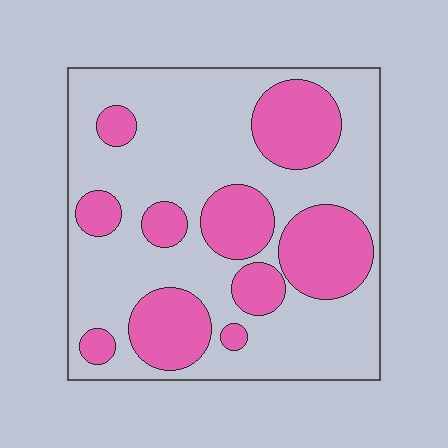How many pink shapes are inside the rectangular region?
10.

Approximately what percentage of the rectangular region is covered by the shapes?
Approximately 35%.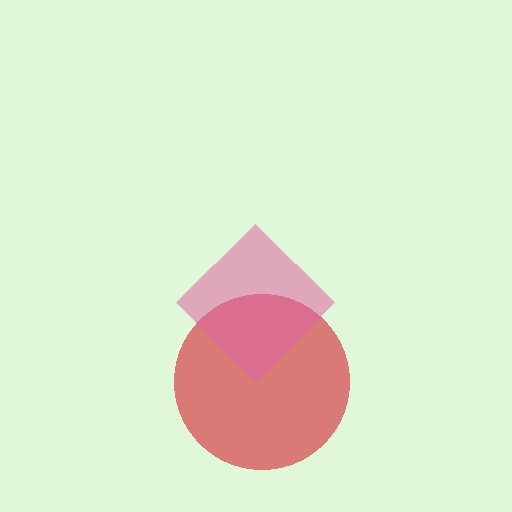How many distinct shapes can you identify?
There are 2 distinct shapes: a red circle, a pink diamond.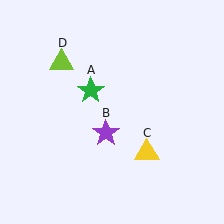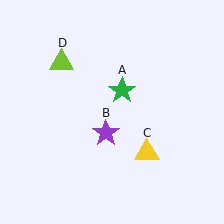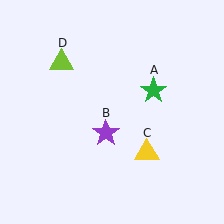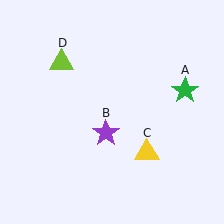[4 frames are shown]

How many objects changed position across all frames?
1 object changed position: green star (object A).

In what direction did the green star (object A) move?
The green star (object A) moved right.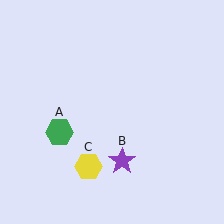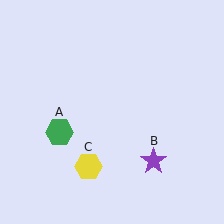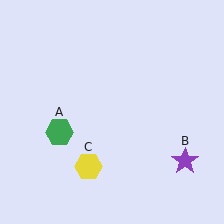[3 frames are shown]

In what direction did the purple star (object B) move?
The purple star (object B) moved right.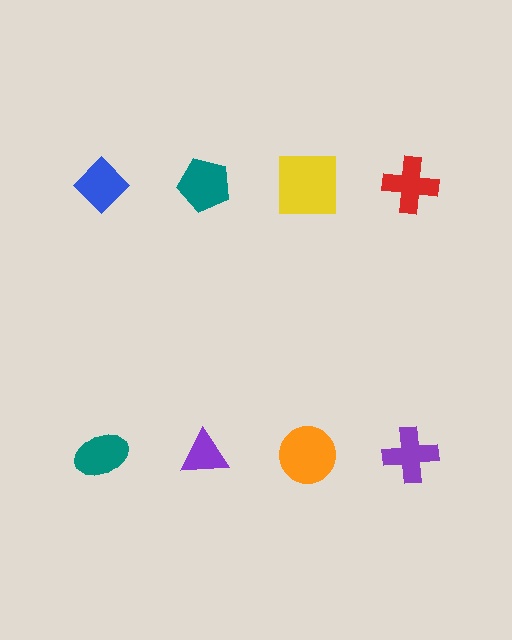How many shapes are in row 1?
4 shapes.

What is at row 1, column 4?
A red cross.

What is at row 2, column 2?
A purple triangle.